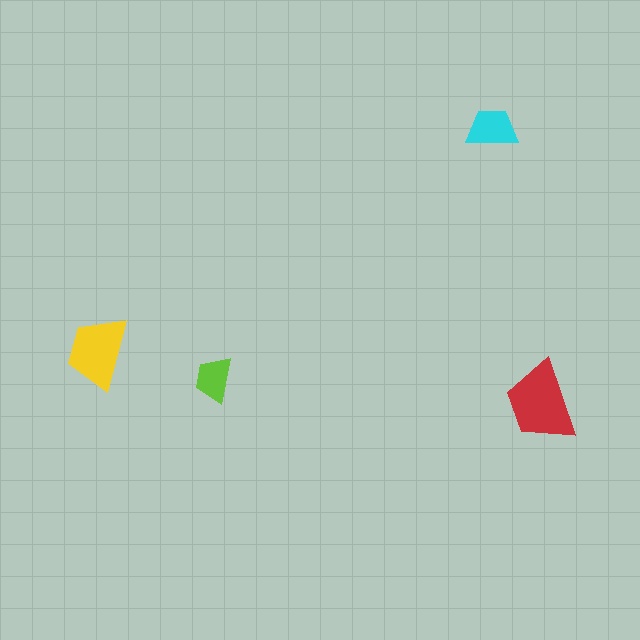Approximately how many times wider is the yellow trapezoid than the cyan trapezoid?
About 1.5 times wider.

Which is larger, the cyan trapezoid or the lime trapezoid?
The cyan one.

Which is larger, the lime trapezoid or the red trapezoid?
The red one.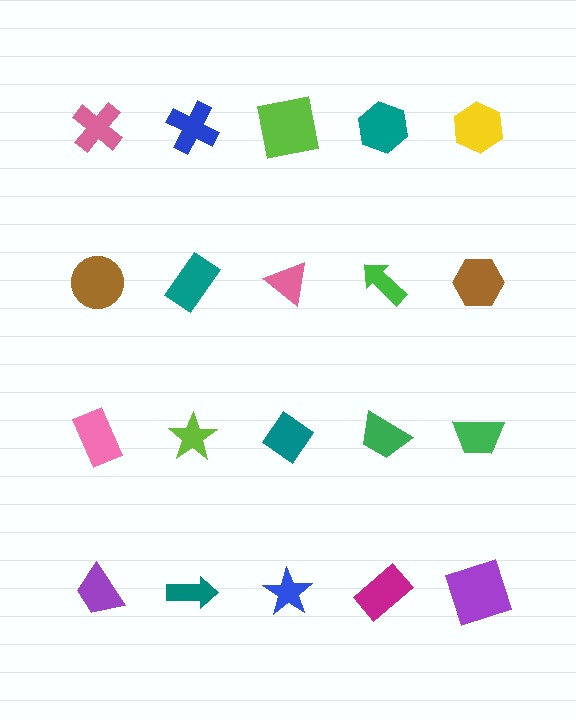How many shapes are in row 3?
5 shapes.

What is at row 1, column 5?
A yellow hexagon.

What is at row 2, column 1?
A brown circle.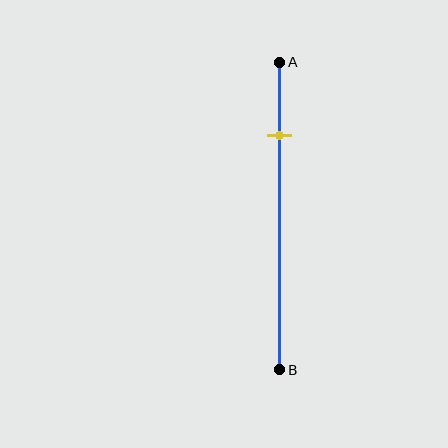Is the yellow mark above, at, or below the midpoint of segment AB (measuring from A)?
The yellow mark is above the midpoint of segment AB.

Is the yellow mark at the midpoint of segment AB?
No, the mark is at about 25% from A, not at the 50% midpoint.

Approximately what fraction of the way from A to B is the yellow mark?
The yellow mark is approximately 25% of the way from A to B.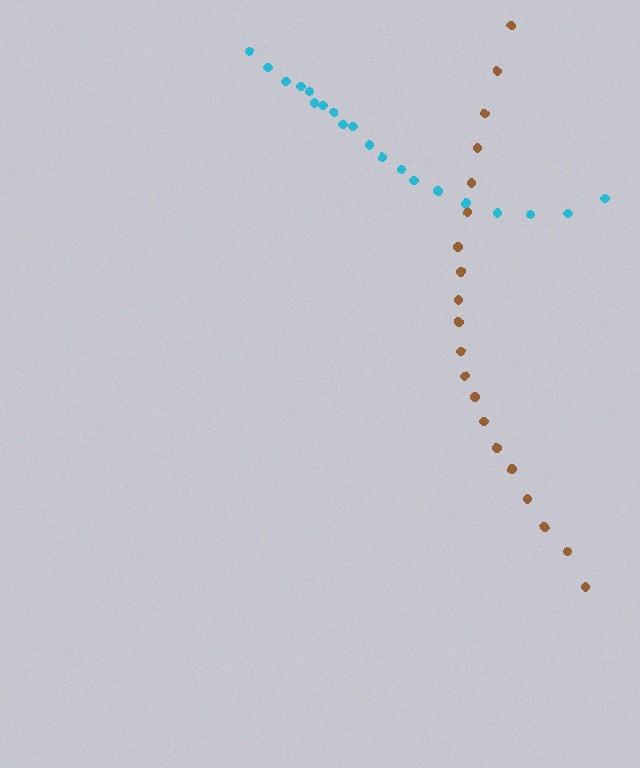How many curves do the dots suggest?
There are 2 distinct paths.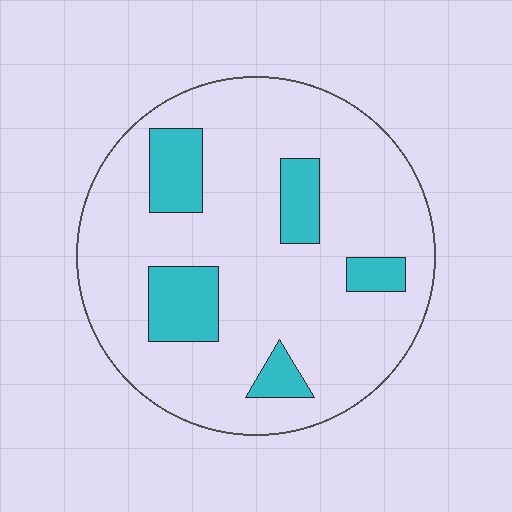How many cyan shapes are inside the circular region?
5.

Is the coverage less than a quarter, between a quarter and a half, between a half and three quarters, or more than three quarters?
Less than a quarter.